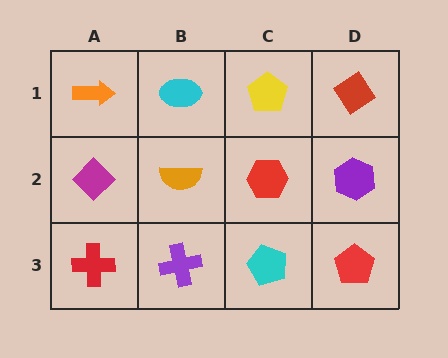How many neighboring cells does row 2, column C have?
4.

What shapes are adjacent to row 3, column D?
A purple hexagon (row 2, column D), a cyan pentagon (row 3, column C).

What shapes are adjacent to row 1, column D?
A purple hexagon (row 2, column D), a yellow pentagon (row 1, column C).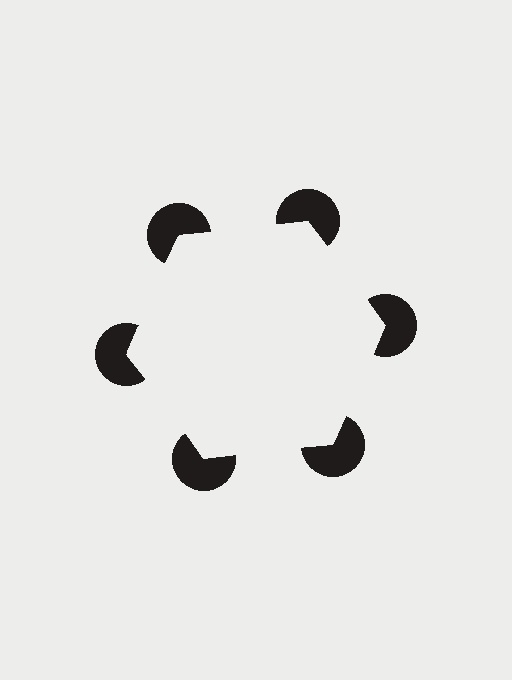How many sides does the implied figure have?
6 sides.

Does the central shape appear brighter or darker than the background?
It typically appears slightly brighter than the background, even though no actual brightness change is drawn.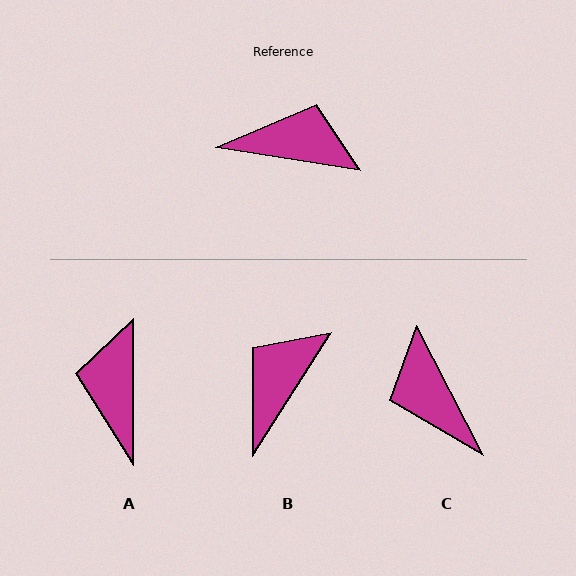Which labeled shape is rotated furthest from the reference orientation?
C, about 127 degrees away.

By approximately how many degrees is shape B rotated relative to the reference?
Approximately 67 degrees counter-clockwise.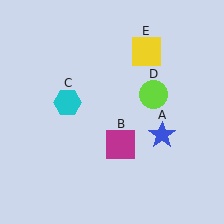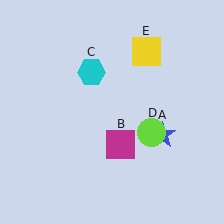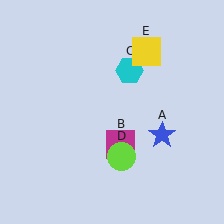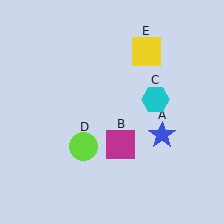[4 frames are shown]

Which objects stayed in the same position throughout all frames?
Blue star (object A) and magenta square (object B) and yellow square (object E) remained stationary.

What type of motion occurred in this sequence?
The cyan hexagon (object C), lime circle (object D) rotated clockwise around the center of the scene.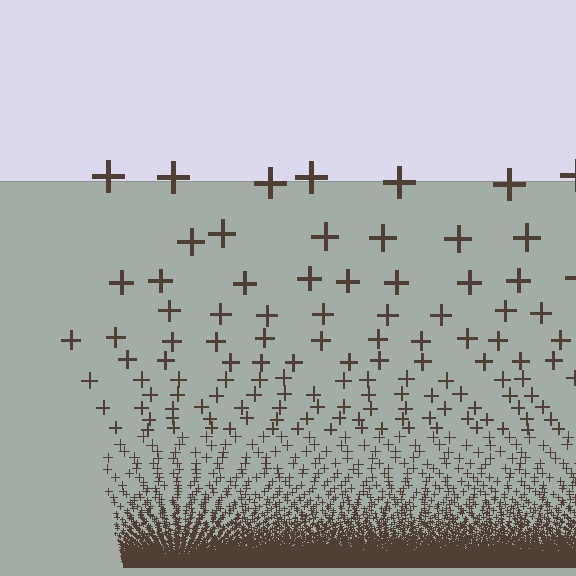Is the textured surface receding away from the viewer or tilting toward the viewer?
The surface appears to tilt toward the viewer. Texture elements get larger and sparser toward the top.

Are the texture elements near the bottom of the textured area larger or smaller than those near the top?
Smaller. The gradient is inverted — elements near the bottom are smaller and denser.